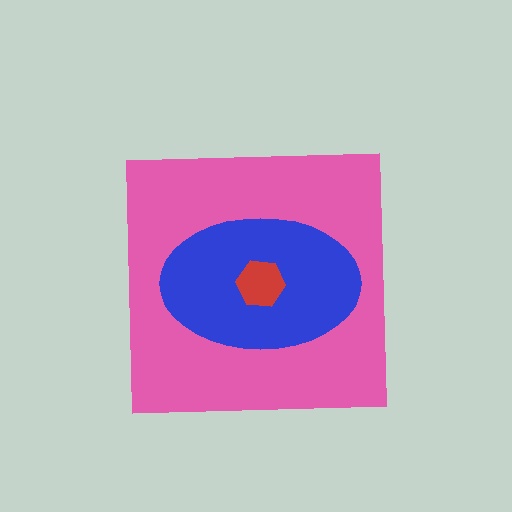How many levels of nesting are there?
3.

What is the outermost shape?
The pink square.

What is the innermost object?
The red hexagon.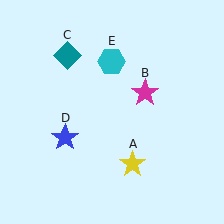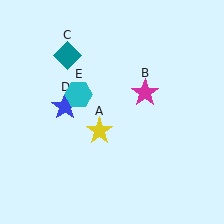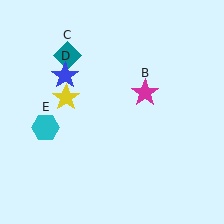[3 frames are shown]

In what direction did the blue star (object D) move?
The blue star (object D) moved up.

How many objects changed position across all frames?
3 objects changed position: yellow star (object A), blue star (object D), cyan hexagon (object E).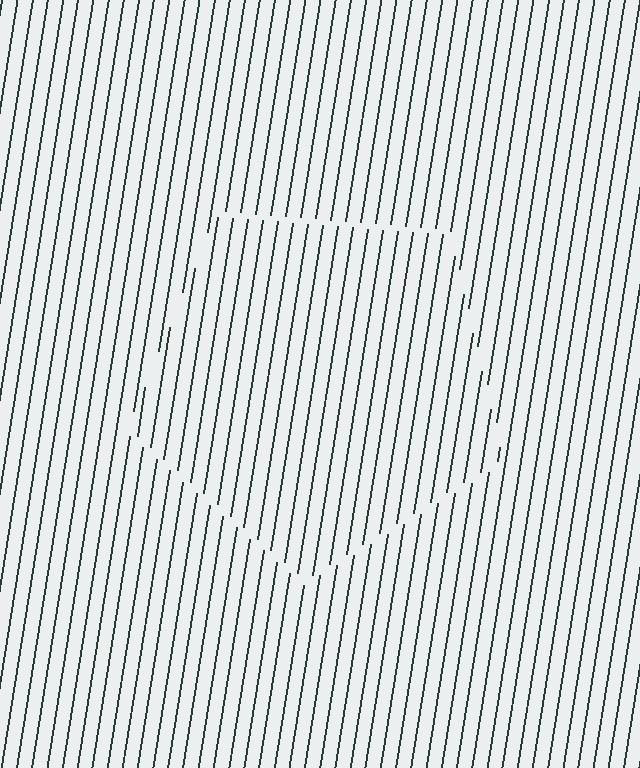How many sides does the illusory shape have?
5 sides — the line-ends trace a pentagon.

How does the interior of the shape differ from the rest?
The interior of the shape contains the same grating, shifted by half a period — the contour is defined by the phase discontinuity where line-ends from the inner and outer gratings abut.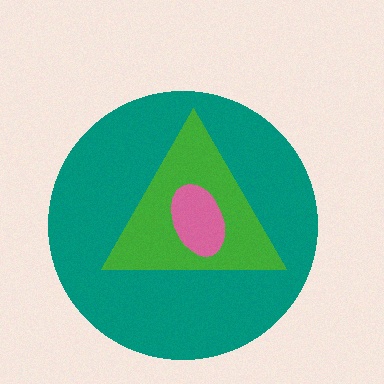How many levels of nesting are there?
3.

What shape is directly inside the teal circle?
The green triangle.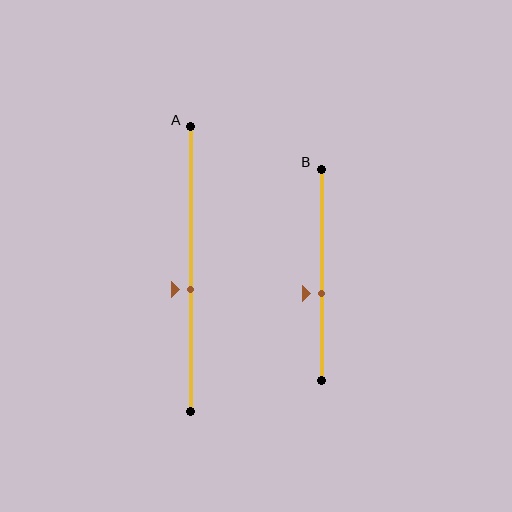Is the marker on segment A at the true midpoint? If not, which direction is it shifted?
No, the marker on segment A is shifted downward by about 7% of the segment length.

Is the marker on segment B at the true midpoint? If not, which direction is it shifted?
No, the marker on segment B is shifted downward by about 9% of the segment length.